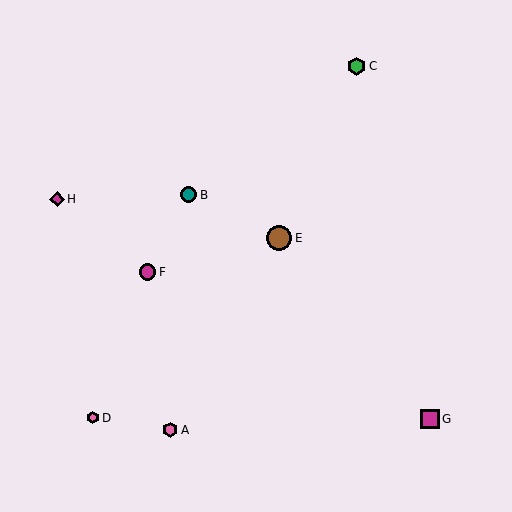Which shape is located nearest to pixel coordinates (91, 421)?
The pink hexagon (labeled D) at (93, 418) is nearest to that location.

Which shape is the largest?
The brown circle (labeled E) is the largest.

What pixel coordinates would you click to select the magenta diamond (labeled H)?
Click at (57, 199) to select the magenta diamond H.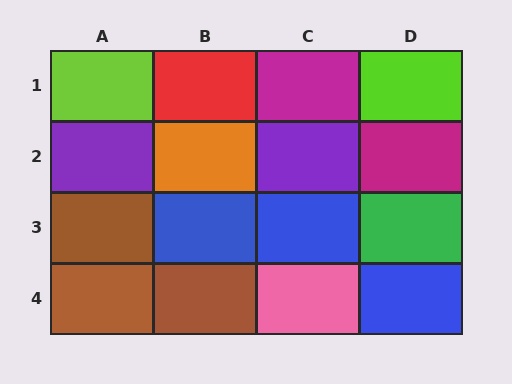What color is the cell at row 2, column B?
Orange.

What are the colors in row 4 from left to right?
Brown, brown, pink, blue.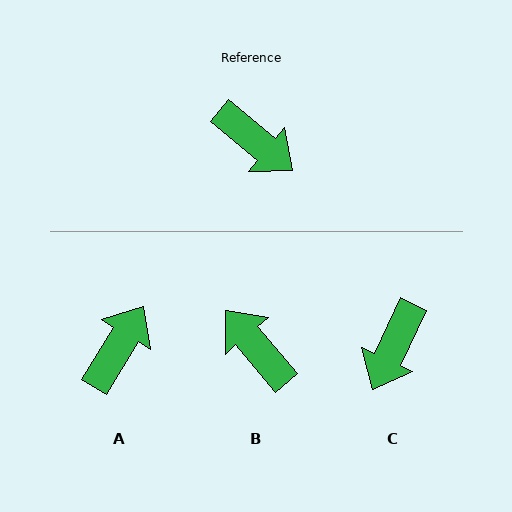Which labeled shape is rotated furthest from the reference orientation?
B, about 169 degrees away.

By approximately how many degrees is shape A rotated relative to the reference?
Approximately 98 degrees counter-clockwise.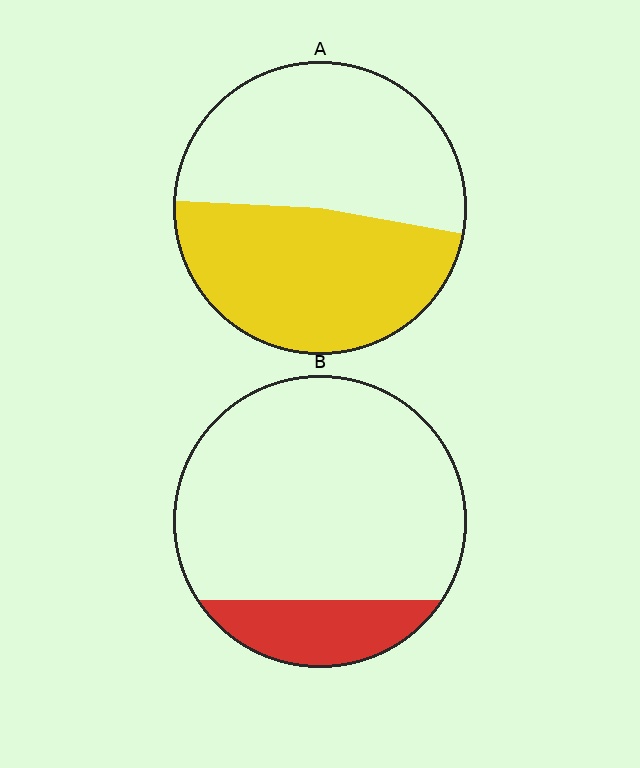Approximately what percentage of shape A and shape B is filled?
A is approximately 50% and B is approximately 20%.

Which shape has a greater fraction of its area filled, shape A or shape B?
Shape A.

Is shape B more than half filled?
No.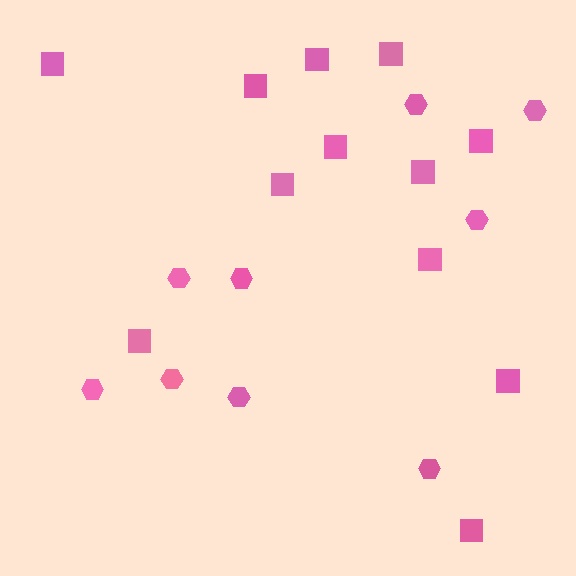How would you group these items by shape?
There are 2 groups: one group of squares (12) and one group of hexagons (9).